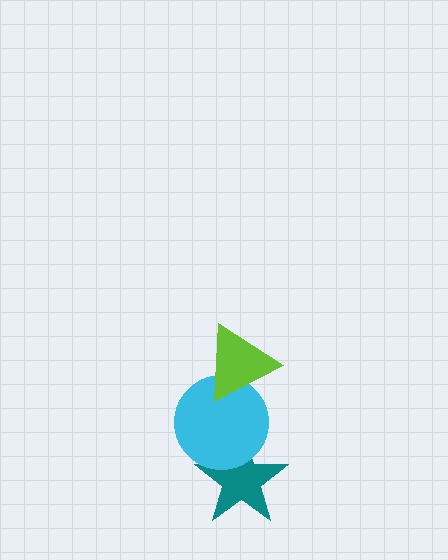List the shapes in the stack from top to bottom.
From top to bottom: the lime triangle, the cyan circle, the teal star.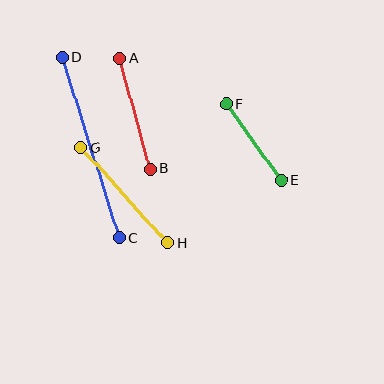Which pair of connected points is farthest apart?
Points C and D are farthest apart.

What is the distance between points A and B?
The distance is approximately 115 pixels.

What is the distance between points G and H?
The distance is approximately 129 pixels.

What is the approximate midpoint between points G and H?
The midpoint is at approximately (124, 195) pixels.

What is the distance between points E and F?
The distance is approximately 94 pixels.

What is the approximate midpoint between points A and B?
The midpoint is at approximately (135, 114) pixels.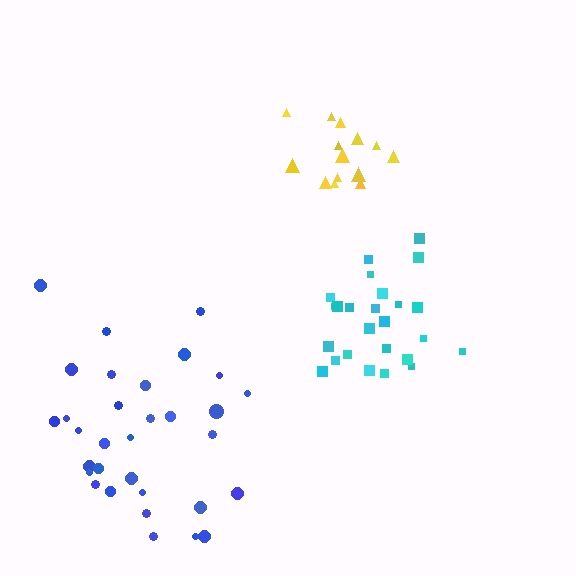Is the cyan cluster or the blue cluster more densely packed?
Cyan.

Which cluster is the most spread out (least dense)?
Blue.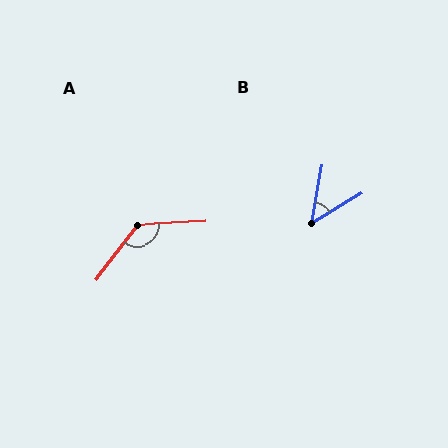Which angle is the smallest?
B, at approximately 49 degrees.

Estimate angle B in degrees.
Approximately 49 degrees.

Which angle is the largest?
A, at approximately 131 degrees.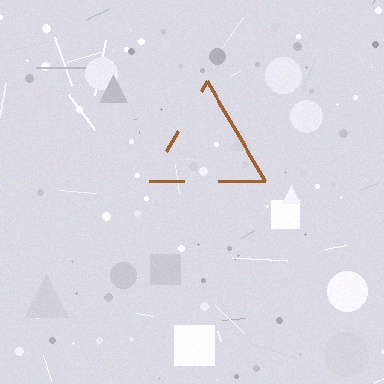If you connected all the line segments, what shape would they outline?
They would outline a triangle.